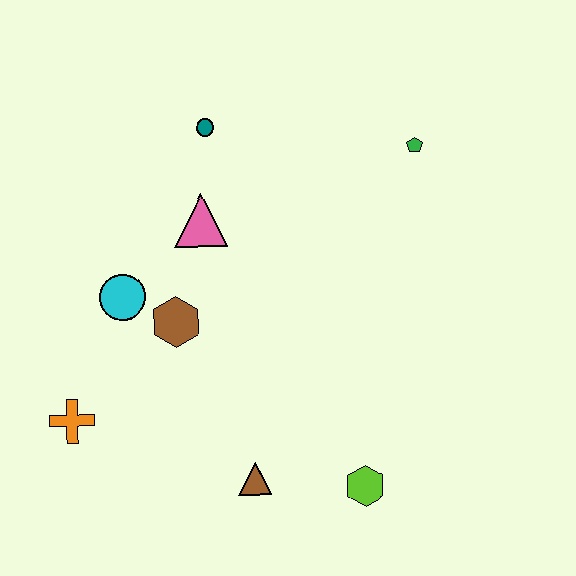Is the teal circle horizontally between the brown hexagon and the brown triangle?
Yes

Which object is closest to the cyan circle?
The brown hexagon is closest to the cyan circle.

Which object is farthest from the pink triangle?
The lime hexagon is farthest from the pink triangle.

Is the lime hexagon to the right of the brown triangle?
Yes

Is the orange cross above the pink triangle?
No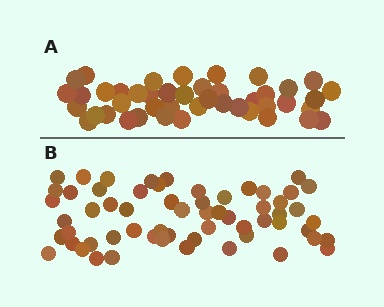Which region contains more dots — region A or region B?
Region B (the bottom region) has more dots.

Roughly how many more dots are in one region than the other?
Region B has approximately 15 more dots than region A.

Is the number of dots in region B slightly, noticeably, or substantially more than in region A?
Region B has noticeably more, but not dramatically so. The ratio is roughly 1.4 to 1.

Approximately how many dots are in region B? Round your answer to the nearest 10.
About 60 dots.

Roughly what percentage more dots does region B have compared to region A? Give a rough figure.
About 35% more.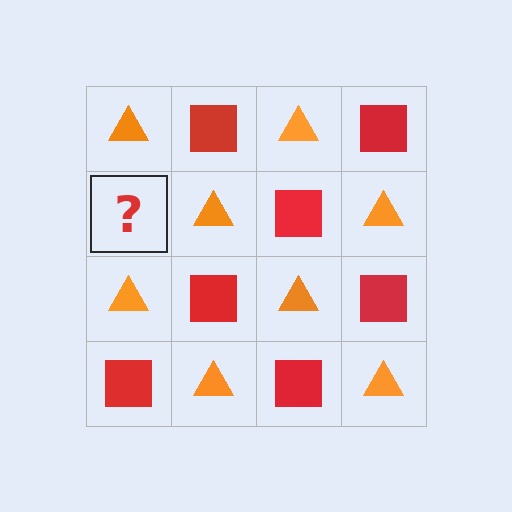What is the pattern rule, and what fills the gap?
The rule is that it alternates orange triangle and red square in a checkerboard pattern. The gap should be filled with a red square.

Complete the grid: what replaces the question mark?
The question mark should be replaced with a red square.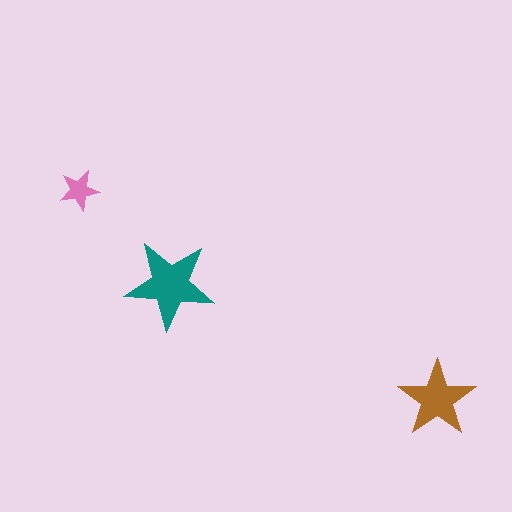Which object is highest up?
The pink star is topmost.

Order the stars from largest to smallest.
the teal one, the brown one, the pink one.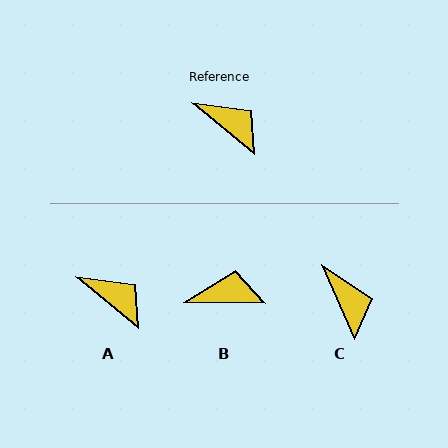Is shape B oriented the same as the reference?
No, it is off by about 39 degrees.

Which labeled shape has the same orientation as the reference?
A.